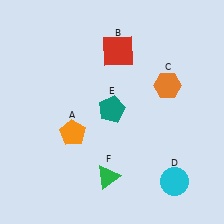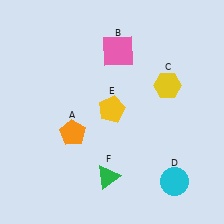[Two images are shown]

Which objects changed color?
B changed from red to pink. C changed from orange to yellow. E changed from teal to yellow.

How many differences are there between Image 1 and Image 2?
There are 3 differences between the two images.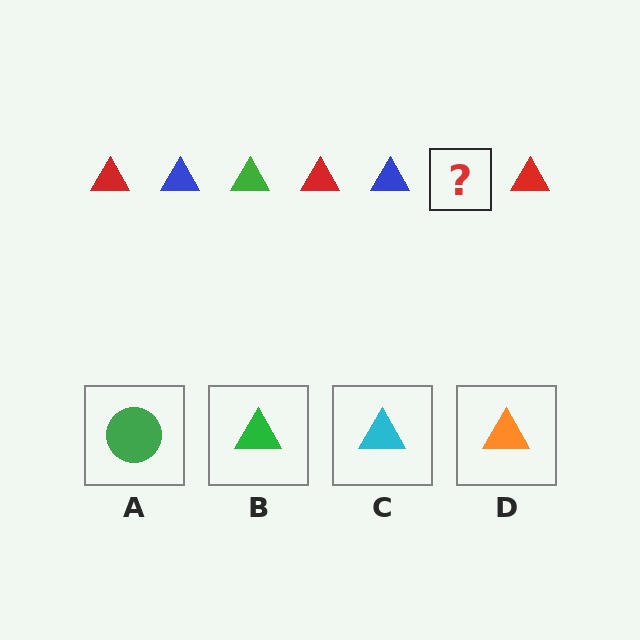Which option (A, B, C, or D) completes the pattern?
B.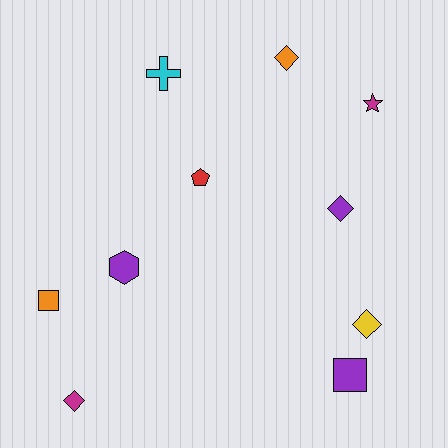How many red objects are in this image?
There is 1 red object.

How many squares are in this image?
There are 2 squares.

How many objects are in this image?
There are 10 objects.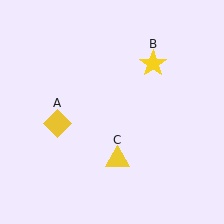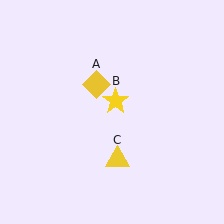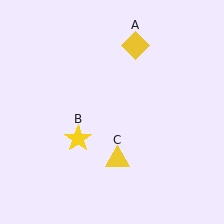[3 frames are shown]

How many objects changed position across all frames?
2 objects changed position: yellow diamond (object A), yellow star (object B).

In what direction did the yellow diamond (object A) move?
The yellow diamond (object A) moved up and to the right.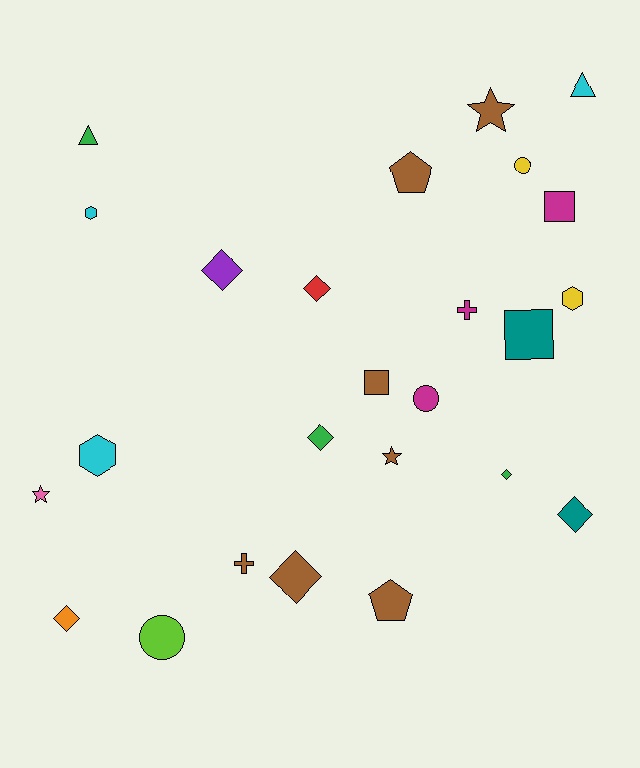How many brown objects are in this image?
There are 7 brown objects.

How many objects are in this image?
There are 25 objects.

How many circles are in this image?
There are 3 circles.